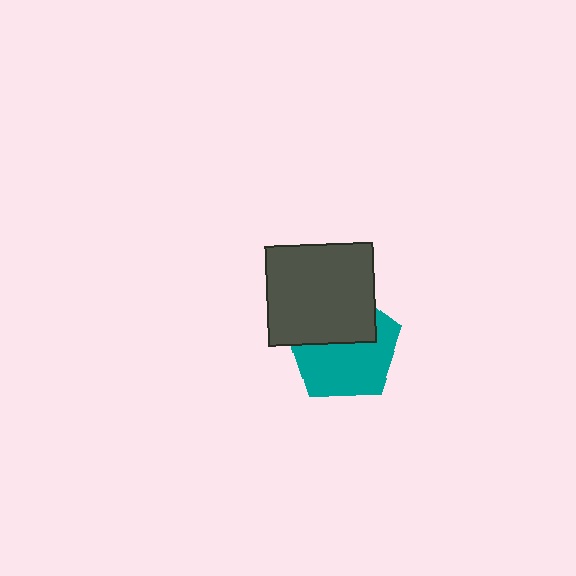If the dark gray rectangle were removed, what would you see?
You would see the complete teal pentagon.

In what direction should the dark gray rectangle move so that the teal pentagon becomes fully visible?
The dark gray rectangle should move up. That is the shortest direction to clear the overlap and leave the teal pentagon fully visible.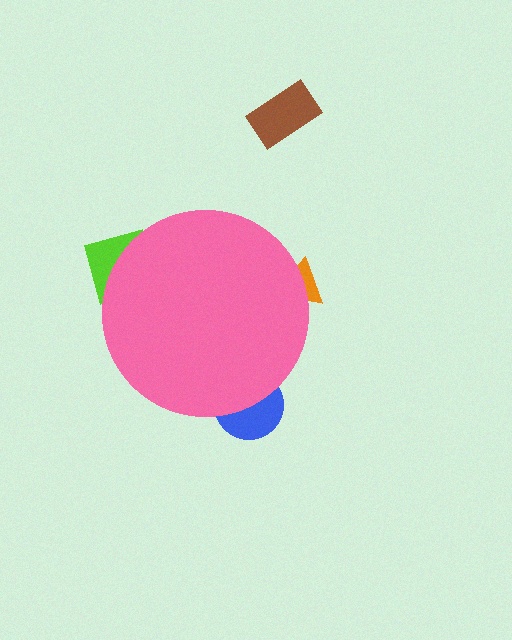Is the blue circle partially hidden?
Yes, the blue circle is partially hidden behind the pink circle.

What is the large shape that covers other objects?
A pink circle.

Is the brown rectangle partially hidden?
No, the brown rectangle is fully visible.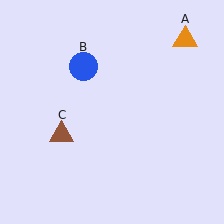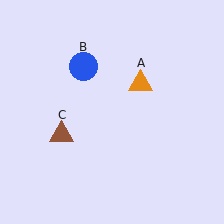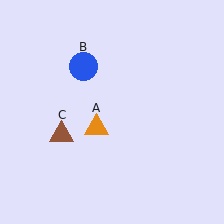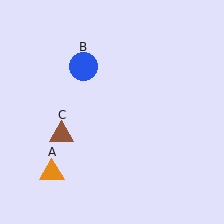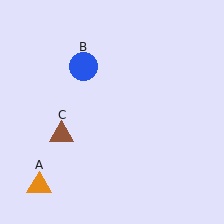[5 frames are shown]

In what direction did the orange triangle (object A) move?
The orange triangle (object A) moved down and to the left.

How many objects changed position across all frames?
1 object changed position: orange triangle (object A).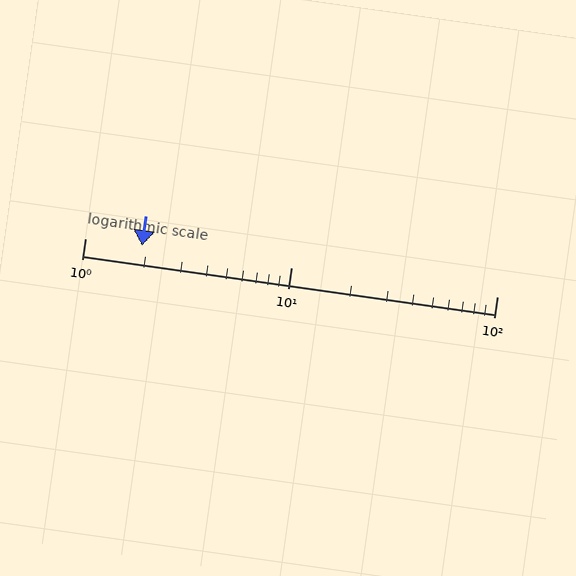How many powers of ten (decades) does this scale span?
The scale spans 2 decades, from 1 to 100.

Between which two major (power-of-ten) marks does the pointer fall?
The pointer is between 1 and 10.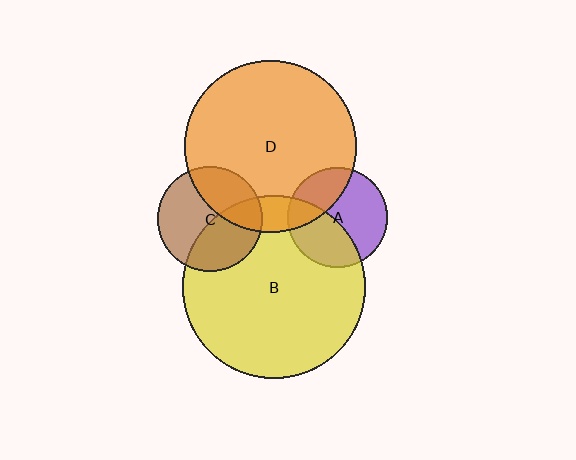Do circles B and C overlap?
Yes.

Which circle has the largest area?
Circle B (yellow).